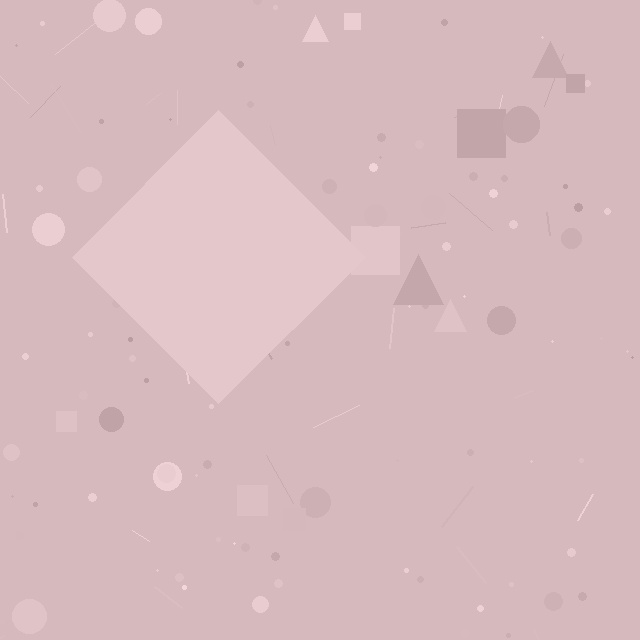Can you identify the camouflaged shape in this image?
The camouflaged shape is a diamond.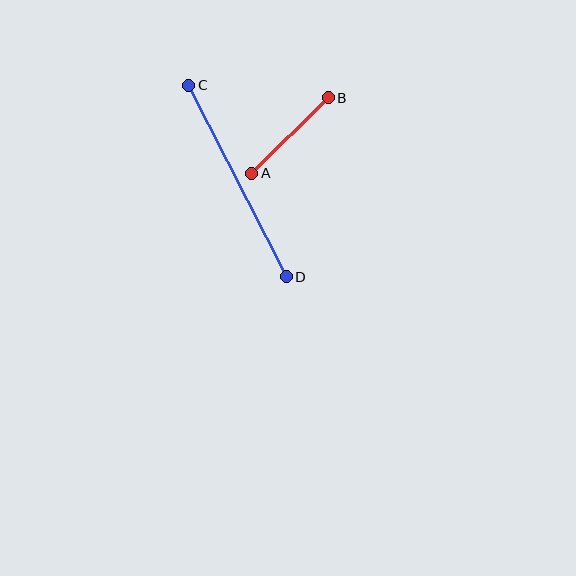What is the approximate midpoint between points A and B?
The midpoint is at approximately (290, 136) pixels.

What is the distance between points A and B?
The distance is approximately 107 pixels.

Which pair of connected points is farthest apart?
Points C and D are farthest apart.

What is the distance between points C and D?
The distance is approximately 215 pixels.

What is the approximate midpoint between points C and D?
The midpoint is at approximately (237, 181) pixels.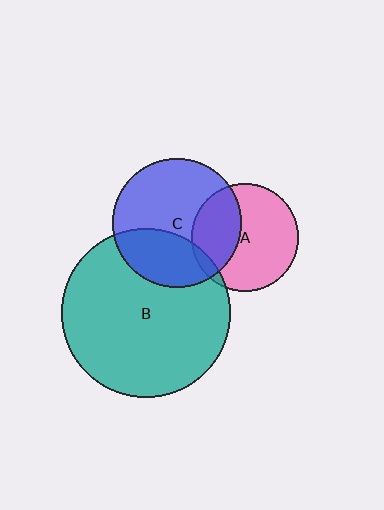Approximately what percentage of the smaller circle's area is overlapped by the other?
Approximately 35%.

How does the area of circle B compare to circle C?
Approximately 1.7 times.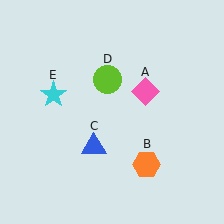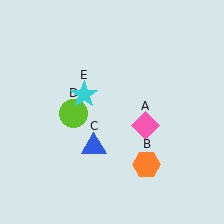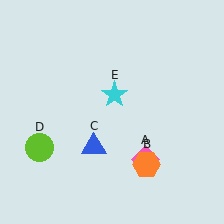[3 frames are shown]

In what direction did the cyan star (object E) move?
The cyan star (object E) moved right.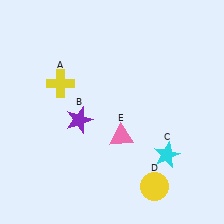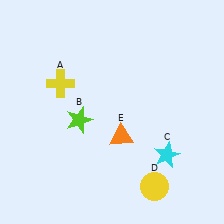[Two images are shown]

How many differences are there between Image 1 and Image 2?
There are 2 differences between the two images.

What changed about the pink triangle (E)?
In Image 1, E is pink. In Image 2, it changed to orange.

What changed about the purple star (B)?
In Image 1, B is purple. In Image 2, it changed to lime.